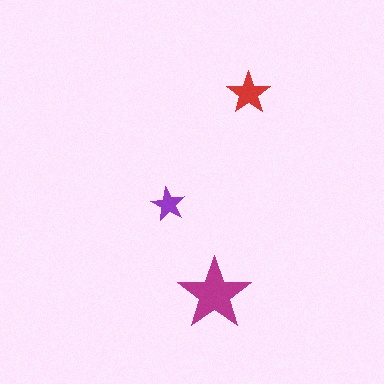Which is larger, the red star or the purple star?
The red one.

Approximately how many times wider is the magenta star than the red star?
About 1.5 times wider.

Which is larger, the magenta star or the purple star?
The magenta one.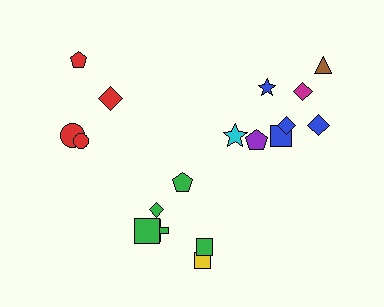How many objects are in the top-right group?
There are 8 objects.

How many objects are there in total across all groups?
There are 18 objects.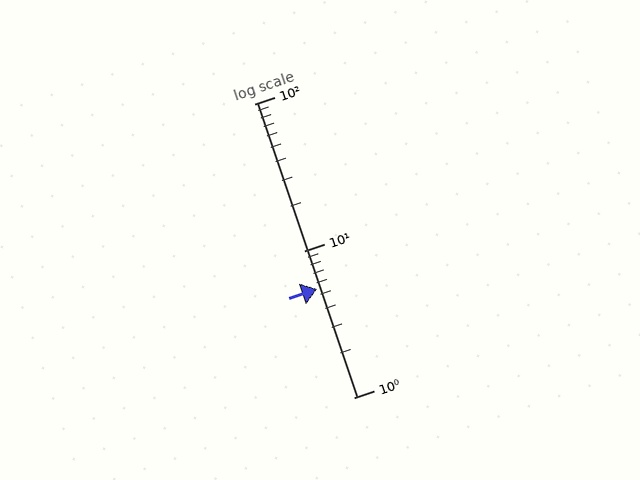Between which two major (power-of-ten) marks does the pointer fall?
The pointer is between 1 and 10.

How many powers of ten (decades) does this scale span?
The scale spans 2 decades, from 1 to 100.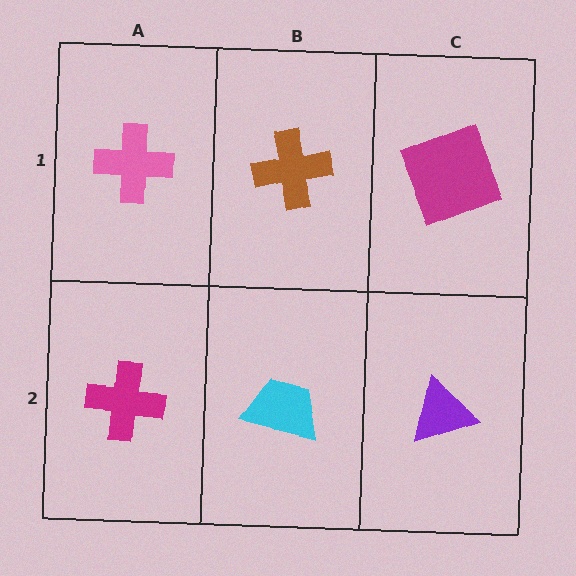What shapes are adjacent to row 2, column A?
A pink cross (row 1, column A), a cyan trapezoid (row 2, column B).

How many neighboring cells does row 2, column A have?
2.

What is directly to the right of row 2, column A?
A cyan trapezoid.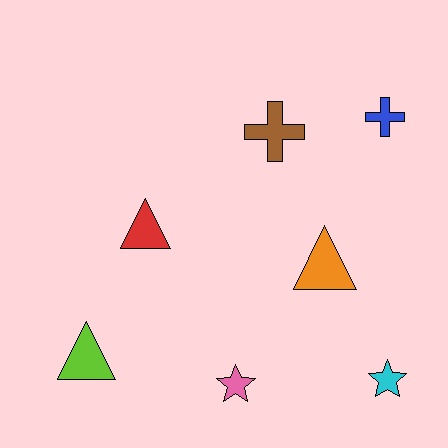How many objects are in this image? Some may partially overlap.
There are 7 objects.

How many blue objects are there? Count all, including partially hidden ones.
There is 1 blue object.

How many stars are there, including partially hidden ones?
There are 2 stars.